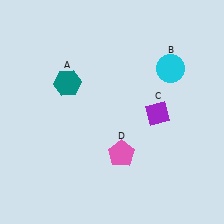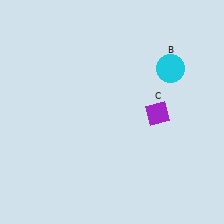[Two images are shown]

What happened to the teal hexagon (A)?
The teal hexagon (A) was removed in Image 2. It was in the top-left area of Image 1.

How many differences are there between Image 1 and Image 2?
There are 2 differences between the two images.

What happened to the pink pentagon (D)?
The pink pentagon (D) was removed in Image 2. It was in the bottom-right area of Image 1.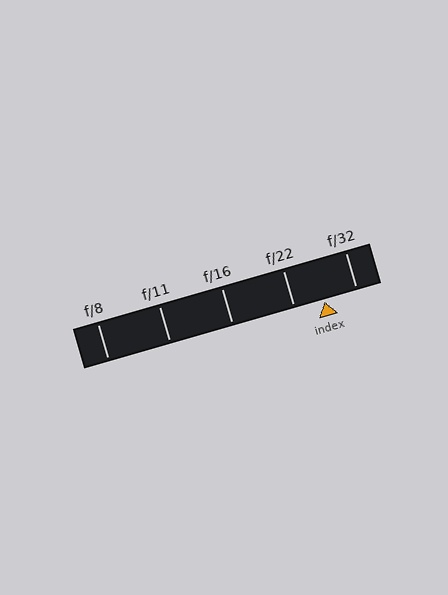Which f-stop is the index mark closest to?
The index mark is closest to f/22.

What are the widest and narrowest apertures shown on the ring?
The widest aperture shown is f/8 and the narrowest is f/32.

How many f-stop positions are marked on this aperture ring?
There are 5 f-stop positions marked.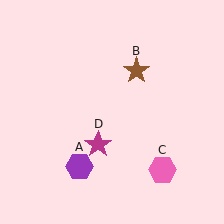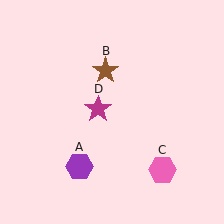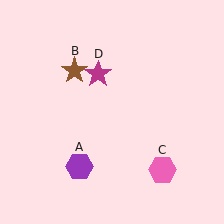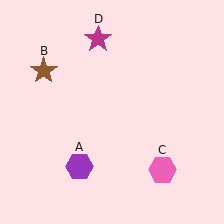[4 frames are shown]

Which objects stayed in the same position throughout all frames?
Purple hexagon (object A) and pink hexagon (object C) remained stationary.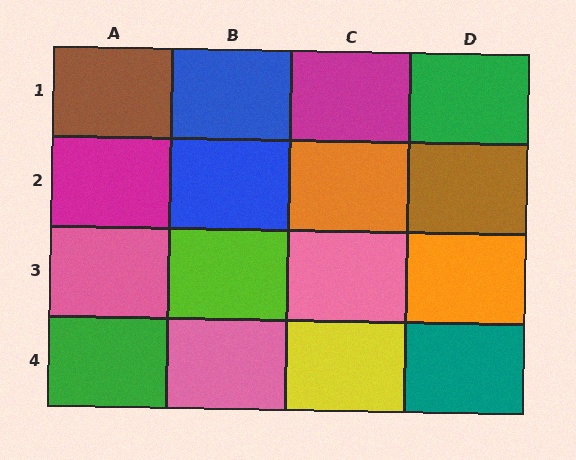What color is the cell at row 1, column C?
Magenta.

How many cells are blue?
2 cells are blue.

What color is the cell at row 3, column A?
Pink.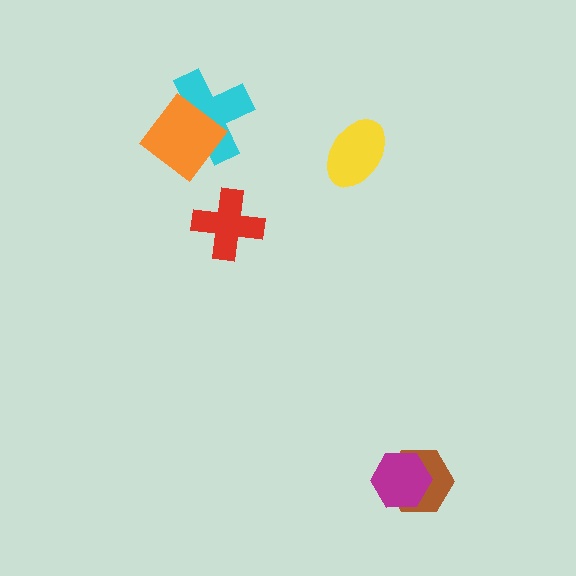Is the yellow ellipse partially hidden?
No, no other shape covers it.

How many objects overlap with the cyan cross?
1 object overlaps with the cyan cross.